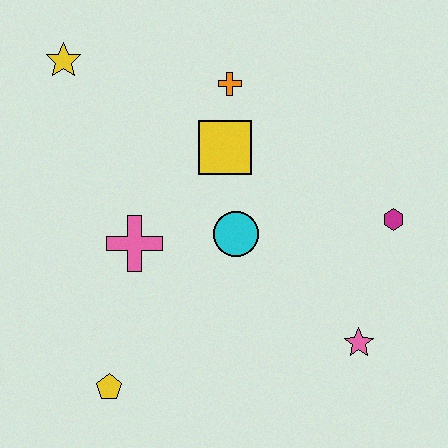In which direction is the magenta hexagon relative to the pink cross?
The magenta hexagon is to the right of the pink cross.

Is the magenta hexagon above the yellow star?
No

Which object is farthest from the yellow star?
The pink star is farthest from the yellow star.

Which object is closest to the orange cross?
The yellow square is closest to the orange cross.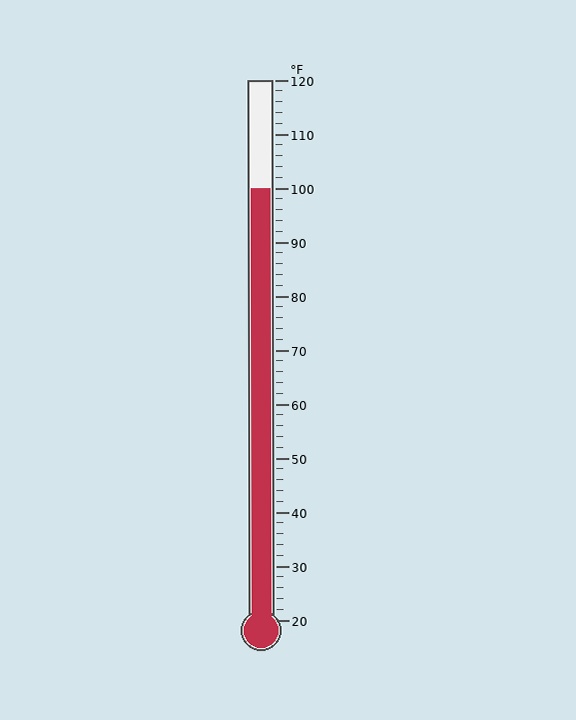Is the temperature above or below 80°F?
The temperature is above 80°F.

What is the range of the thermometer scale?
The thermometer scale ranges from 20°F to 120°F.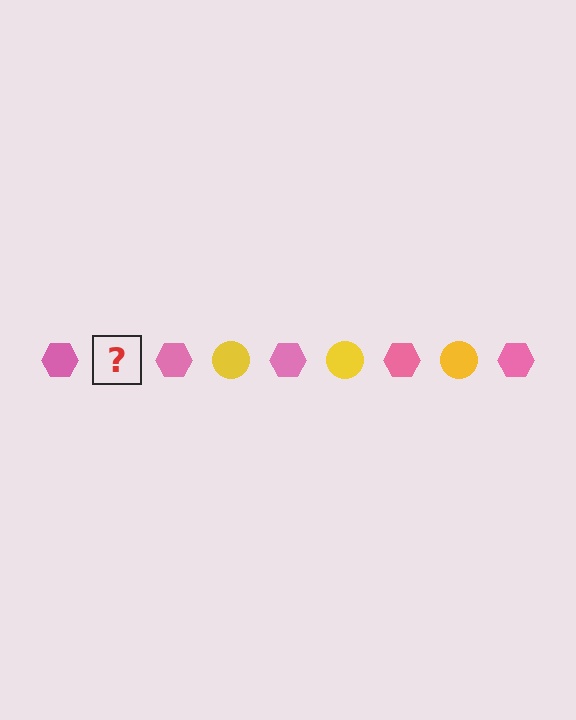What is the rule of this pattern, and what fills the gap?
The rule is that the pattern alternates between pink hexagon and yellow circle. The gap should be filled with a yellow circle.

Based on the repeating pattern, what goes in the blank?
The blank should be a yellow circle.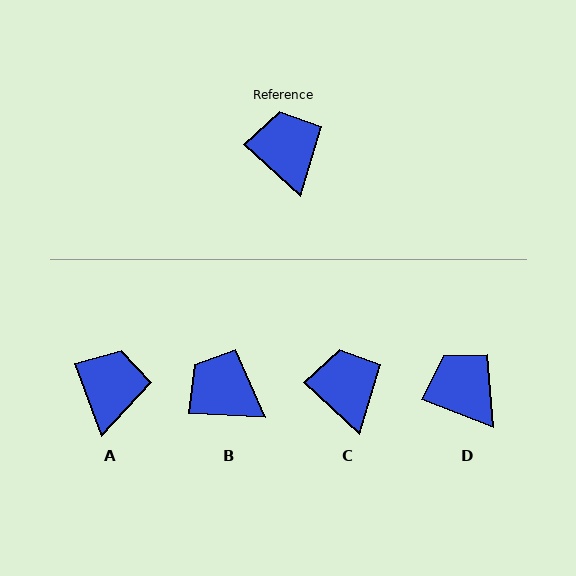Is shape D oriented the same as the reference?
No, it is off by about 21 degrees.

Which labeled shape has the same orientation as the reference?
C.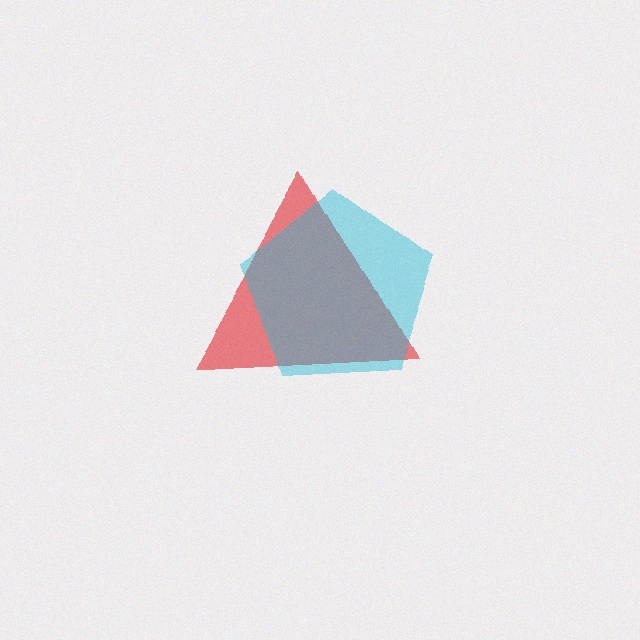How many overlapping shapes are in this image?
There are 2 overlapping shapes in the image.